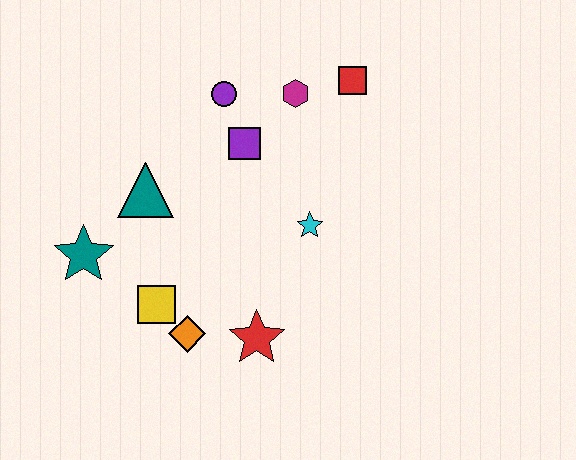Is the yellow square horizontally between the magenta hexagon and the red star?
No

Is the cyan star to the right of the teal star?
Yes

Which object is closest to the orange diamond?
The yellow square is closest to the orange diamond.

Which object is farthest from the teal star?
The red square is farthest from the teal star.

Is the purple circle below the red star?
No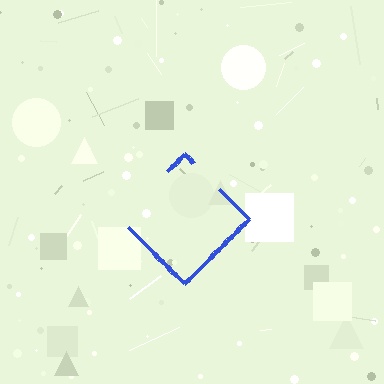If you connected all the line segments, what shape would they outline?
They would outline a diamond.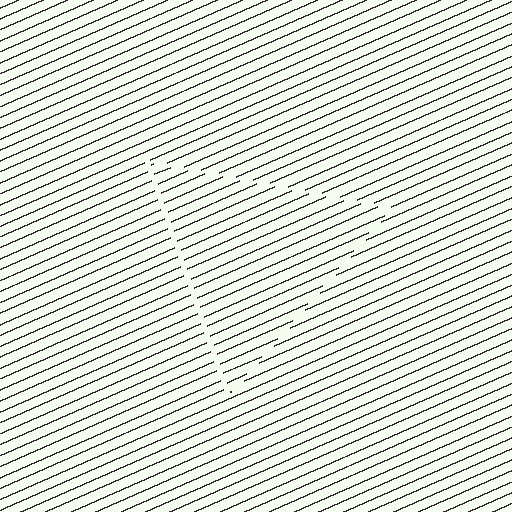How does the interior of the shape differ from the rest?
The interior of the shape contains the same grating, shifted by half a period — the contour is defined by the phase discontinuity where line-ends from the inner and outer gratings abut.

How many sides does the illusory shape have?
3 sides — the line-ends trace a triangle.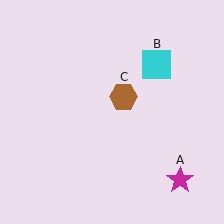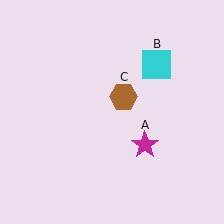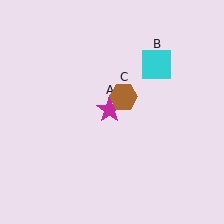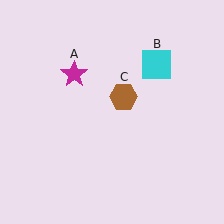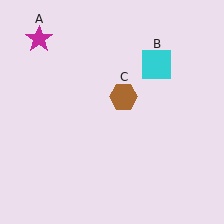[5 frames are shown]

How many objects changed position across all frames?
1 object changed position: magenta star (object A).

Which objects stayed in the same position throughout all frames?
Cyan square (object B) and brown hexagon (object C) remained stationary.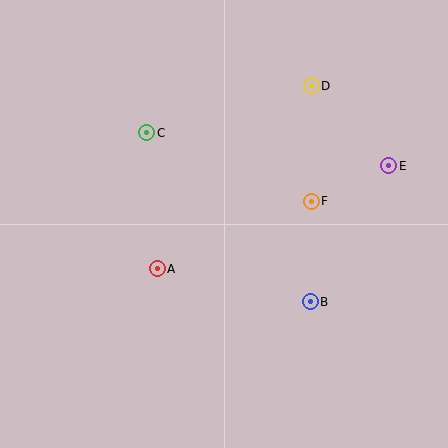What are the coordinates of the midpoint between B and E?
The midpoint between B and E is at (349, 234).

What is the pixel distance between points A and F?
The distance between A and F is 168 pixels.